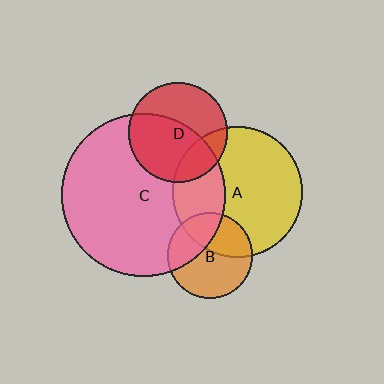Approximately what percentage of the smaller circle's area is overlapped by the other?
Approximately 35%.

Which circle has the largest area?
Circle C (pink).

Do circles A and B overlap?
Yes.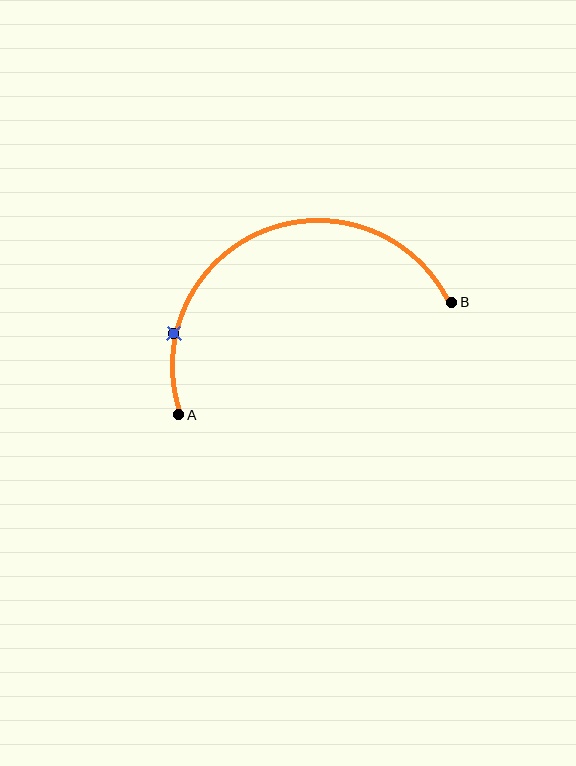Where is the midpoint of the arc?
The arc midpoint is the point on the curve farthest from the straight line joining A and B. It sits above that line.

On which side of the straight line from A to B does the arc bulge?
The arc bulges above the straight line connecting A and B.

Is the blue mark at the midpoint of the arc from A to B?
No. The blue mark lies on the arc but is closer to endpoint A. The arc midpoint would be at the point on the curve equidistant along the arc from both A and B.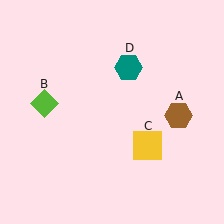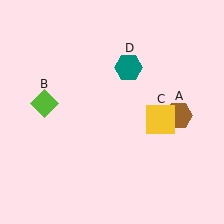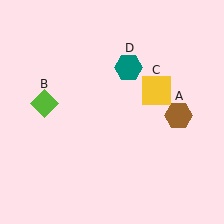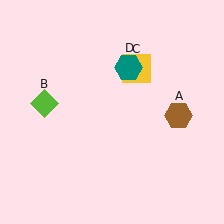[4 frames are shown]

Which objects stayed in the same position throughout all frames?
Brown hexagon (object A) and lime diamond (object B) and teal hexagon (object D) remained stationary.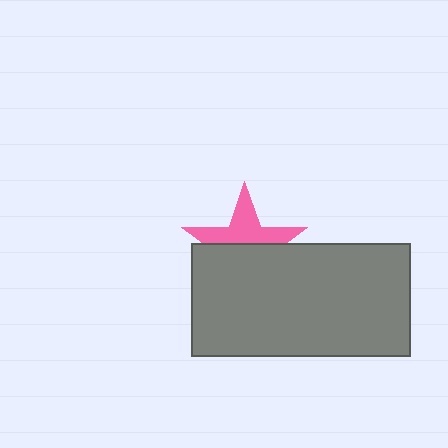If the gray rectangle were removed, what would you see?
You would see the complete pink star.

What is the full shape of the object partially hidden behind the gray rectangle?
The partially hidden object is a pink star.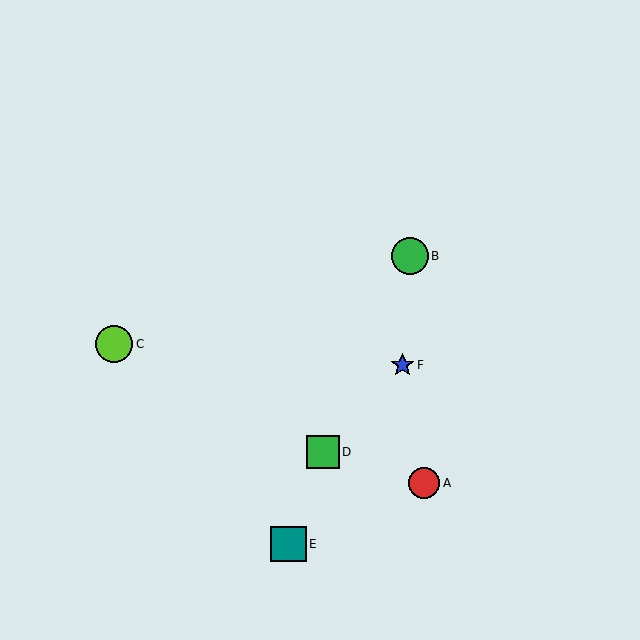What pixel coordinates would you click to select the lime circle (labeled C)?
Click at (114, 344) to select the lime circle C.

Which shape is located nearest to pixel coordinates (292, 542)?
The teal square (labeled E) at (289, 544) is nearest to that location.